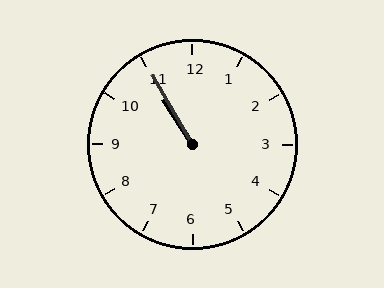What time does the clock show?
10:55.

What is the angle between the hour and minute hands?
Approximately 2 degrees.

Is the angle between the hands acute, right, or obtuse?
It is acute.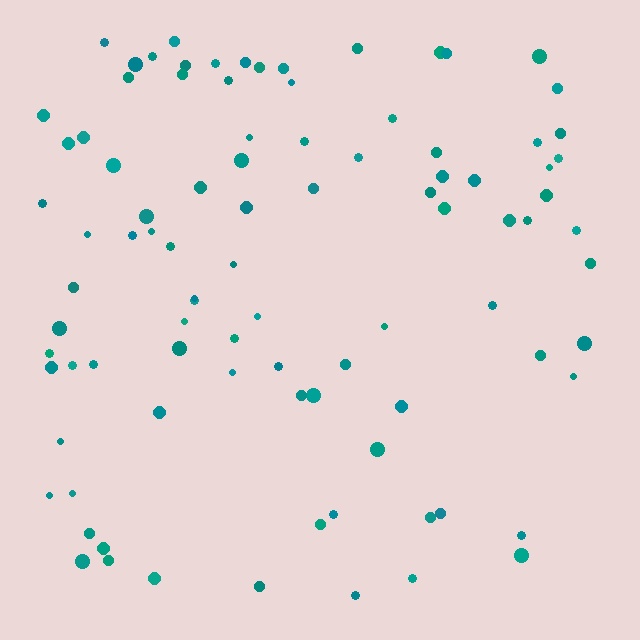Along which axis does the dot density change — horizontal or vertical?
Vertical.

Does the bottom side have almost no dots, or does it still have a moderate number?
Still a moderate number, just noticeably fewer than the top.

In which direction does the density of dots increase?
From bottom to top, with the top side densest.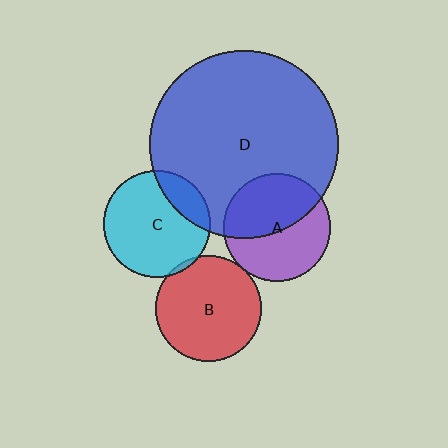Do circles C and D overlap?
Yes.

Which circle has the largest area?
Circle D (blue).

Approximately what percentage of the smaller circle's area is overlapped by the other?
Approximately 20%.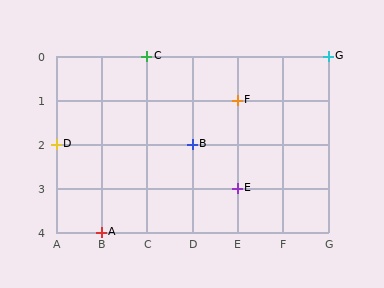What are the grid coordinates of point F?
Point F is at grid coordinates (E, 1).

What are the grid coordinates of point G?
Point G is at grid coordinates (G, 0).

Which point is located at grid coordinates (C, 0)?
Point C is at (C, 0).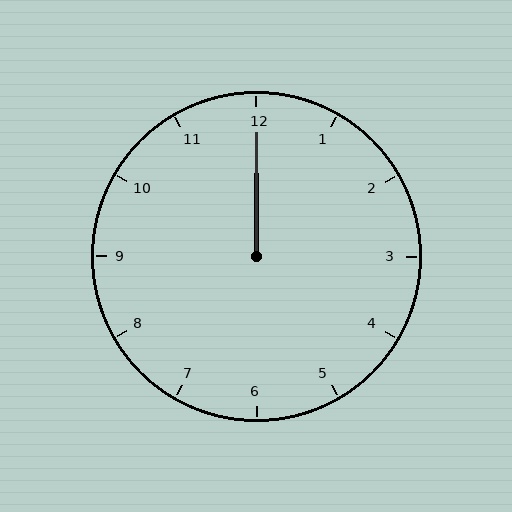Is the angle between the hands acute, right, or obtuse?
It is acute.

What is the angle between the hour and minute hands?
Approximately 0 degrees.